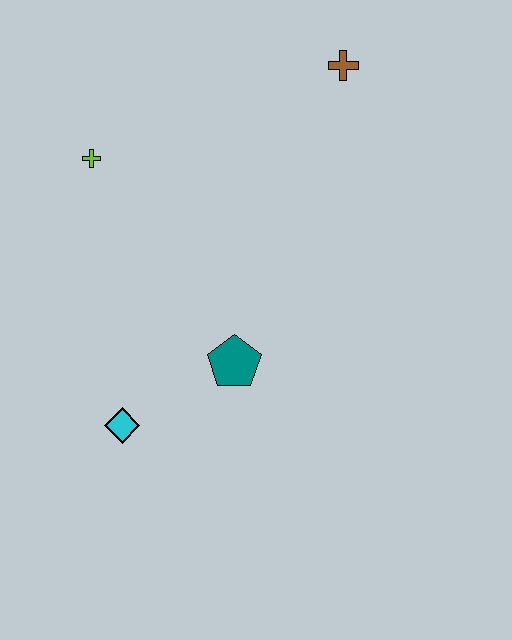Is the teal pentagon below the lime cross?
Yes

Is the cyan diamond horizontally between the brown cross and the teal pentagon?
No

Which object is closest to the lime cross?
The teal pentagon is closest to the lime cross.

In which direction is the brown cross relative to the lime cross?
The brown cross is to the right of the lime cross.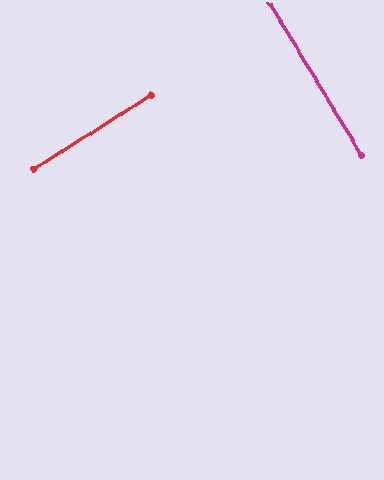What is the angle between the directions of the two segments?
Approximately 89 degrees.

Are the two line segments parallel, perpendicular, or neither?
Perpendicular — they meet at approximately 89°.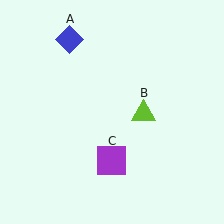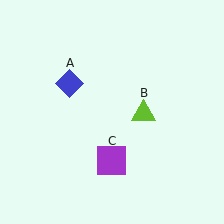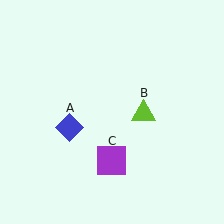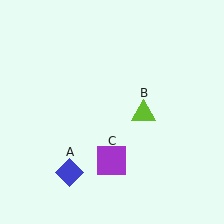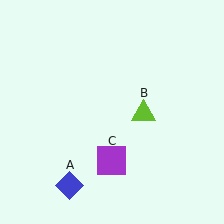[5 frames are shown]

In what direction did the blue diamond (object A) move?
The blue diamond (object A) moved down.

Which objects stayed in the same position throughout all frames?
Lime triangle (object B) and purple square (object C) remained stationary.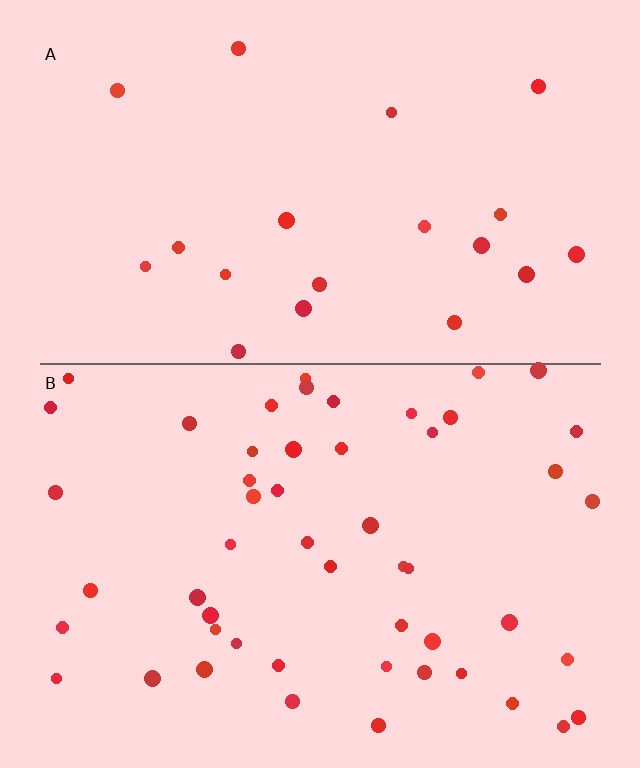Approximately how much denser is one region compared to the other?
Approximately 2.6× — region B over region A.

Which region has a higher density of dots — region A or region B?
B (the bottom).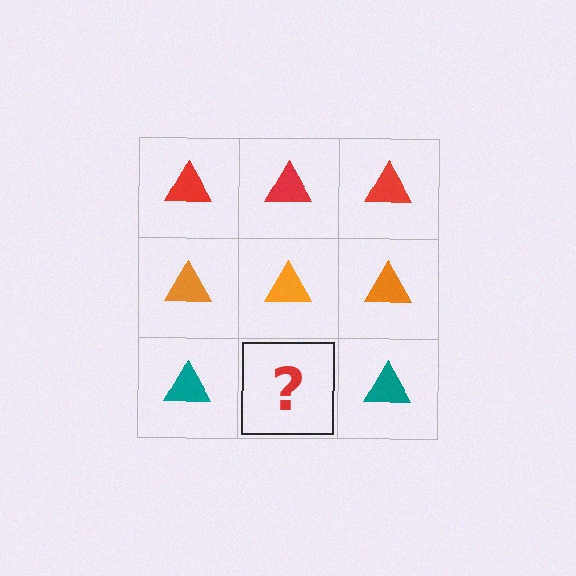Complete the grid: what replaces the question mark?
The question mark should be replaced with a teal triangle.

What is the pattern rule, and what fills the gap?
The rule is that each row has a consistent color. The gap should be filled with a teal triangle.